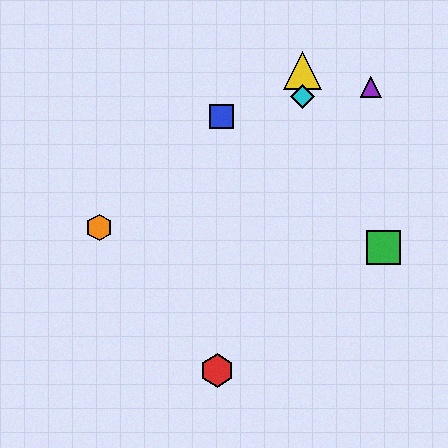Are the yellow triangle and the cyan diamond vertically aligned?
Yes, both are at x≈303.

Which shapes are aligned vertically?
The yellow triangle, the cyan diamond are aligned vertically.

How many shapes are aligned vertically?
2 shapes (the yellow triangle, the cyan diamond) are aligned vertically.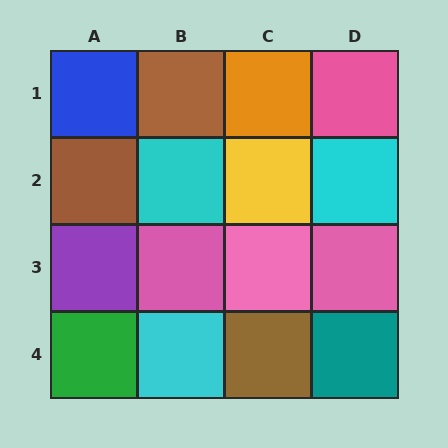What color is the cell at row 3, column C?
Pink.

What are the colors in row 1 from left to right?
Blue, brown, orange, pink.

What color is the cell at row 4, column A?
Green.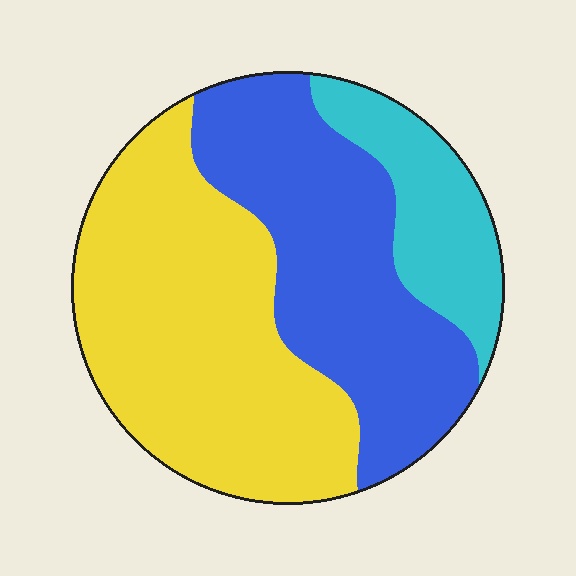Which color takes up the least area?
Cyan, at roughly 15%.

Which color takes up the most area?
Yellow, at roughly 45%.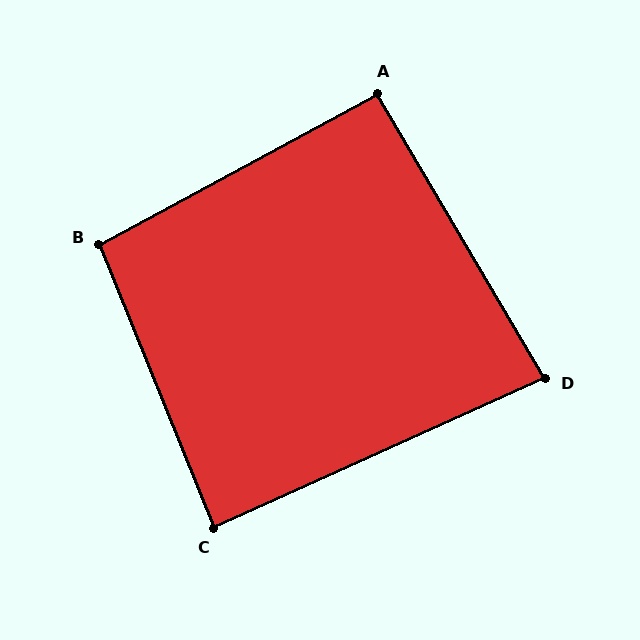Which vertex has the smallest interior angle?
D, at approximately 84 degrees.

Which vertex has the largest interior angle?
B, at approximately 96 degrees.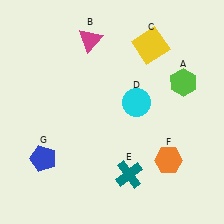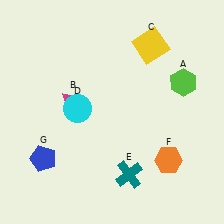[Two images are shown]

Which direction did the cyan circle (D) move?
The cyan circle (D) moved left.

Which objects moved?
The objects that moved are: the magenta triangle (B), the cyan circle (D).